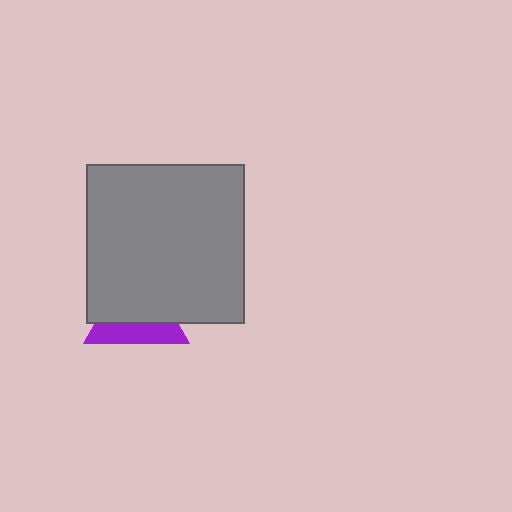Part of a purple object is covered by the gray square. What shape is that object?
It is a triangle.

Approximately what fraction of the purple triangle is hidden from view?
Roughly 62% of the purple triangle is hidden behind the gray square.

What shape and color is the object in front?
The object in front is a gray square.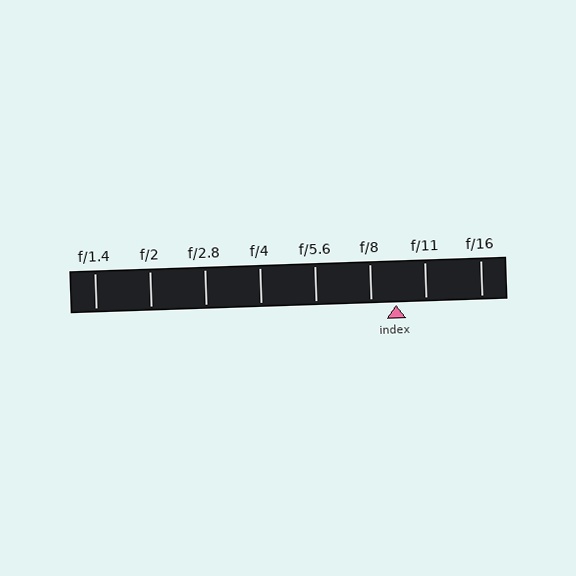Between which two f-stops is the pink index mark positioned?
The index mark is between f/8 and f/11.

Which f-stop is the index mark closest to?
The index mark is closest to f/8.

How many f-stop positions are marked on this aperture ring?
There are 8 f-stop positions marked.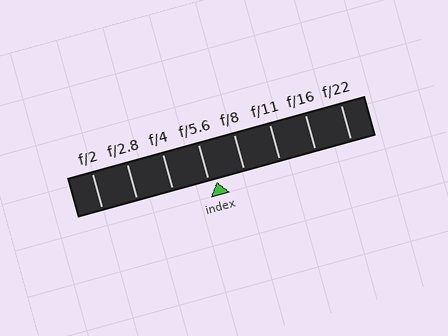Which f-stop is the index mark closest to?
The index mark is closest to f/5.6.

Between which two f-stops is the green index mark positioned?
The index mark is between f/5.6 and f/8.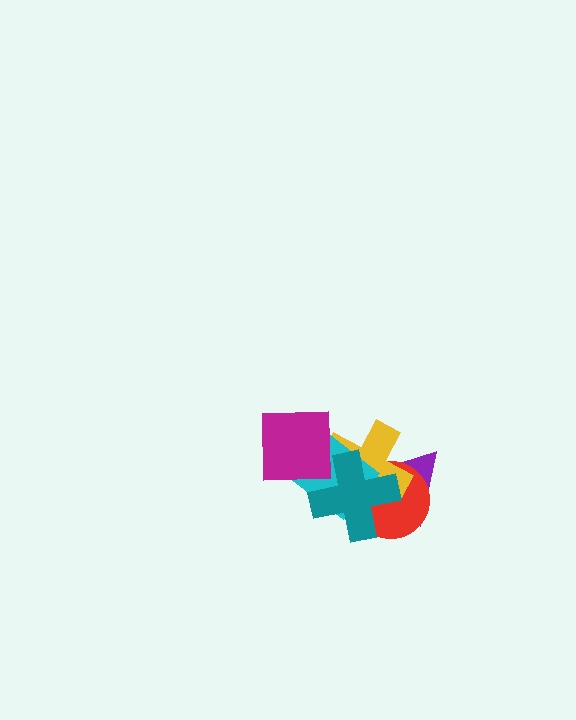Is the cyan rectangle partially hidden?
Yes, it is partially covered by another shape.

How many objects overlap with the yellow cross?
5 objects overlap with the yellow cross.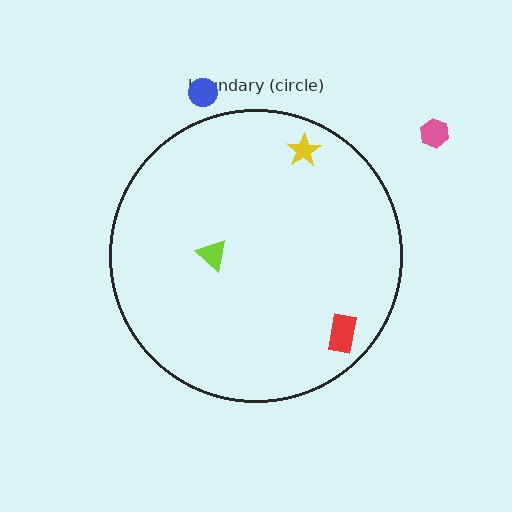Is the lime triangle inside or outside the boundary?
Inside.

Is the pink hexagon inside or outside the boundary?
Outside.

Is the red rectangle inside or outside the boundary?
Inside.